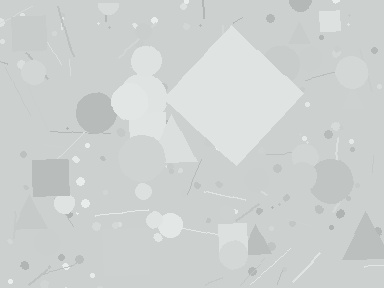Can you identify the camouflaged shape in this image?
The camouflaged shape is a diamond.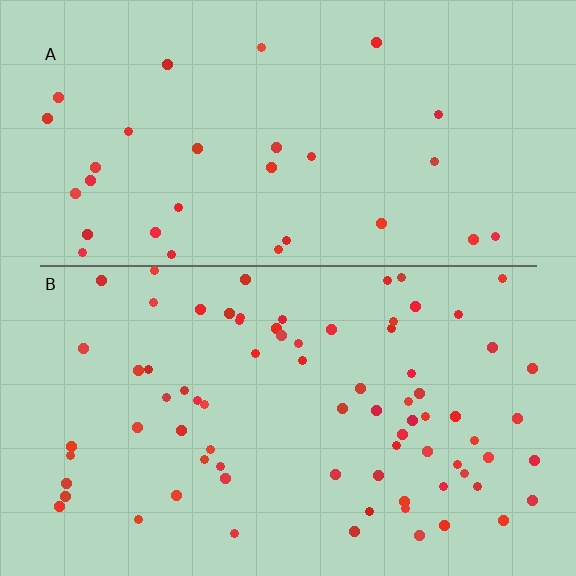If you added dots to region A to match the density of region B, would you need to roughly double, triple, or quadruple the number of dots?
Approximately double.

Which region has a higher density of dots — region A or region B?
B (the bottom).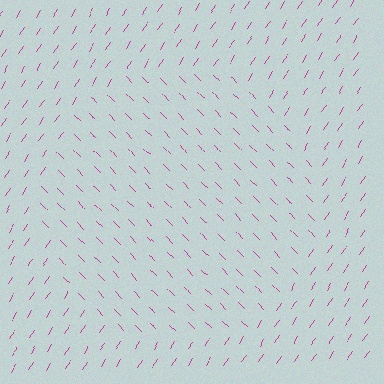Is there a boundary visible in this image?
Yes, there is a texture boundary formed by a change in line orientation.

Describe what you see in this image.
The image is filled with small magenta line segments. A circle region in the image has lines oriented differently from the surrounding lines, creating a visible texture boundary.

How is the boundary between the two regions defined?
The boundary is defined purely by a change in line orientation (approximately 78 degrees difference). All lines are the same color and thickness.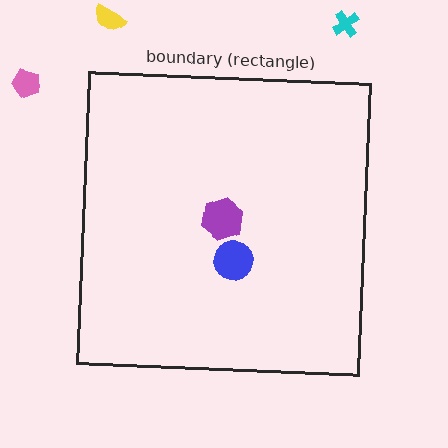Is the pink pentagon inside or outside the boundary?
Outside.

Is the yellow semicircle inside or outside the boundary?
Outside.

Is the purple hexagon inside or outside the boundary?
Inside.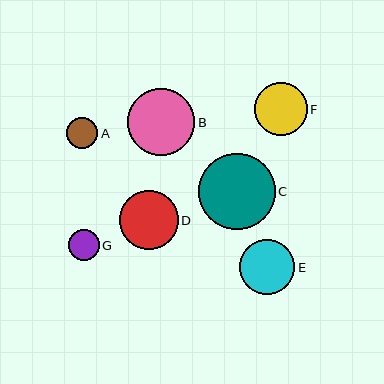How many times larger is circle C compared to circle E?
Circle C is approximately 1.4 times the size of circle E.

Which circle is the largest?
Circle C is the largest with a size of approximately 76 pixels.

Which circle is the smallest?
Circle G is the smallest with a size of approximately 31 pixels.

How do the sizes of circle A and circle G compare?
Circle A and circle G are approximately the same size.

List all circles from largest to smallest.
From largest to smallest: C, B, D, E, F, A, G.